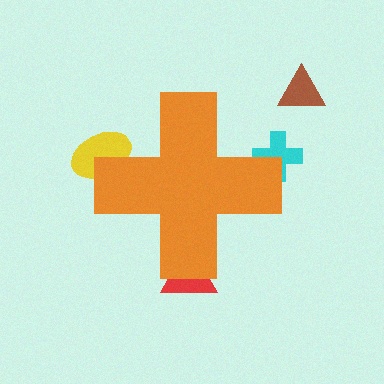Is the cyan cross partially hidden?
Yes, the cyan cross is partially hidden behind the orange cross.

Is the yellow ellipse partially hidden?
Yes, the yellow ellipse is partially hidden behind the orange cross.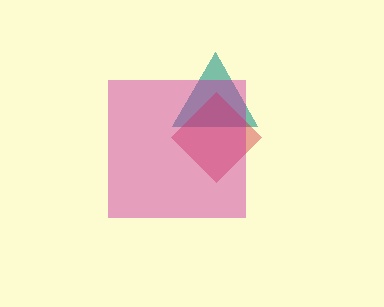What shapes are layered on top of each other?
The layered shapes are: a teal triangle, a red diamond, a magenta square.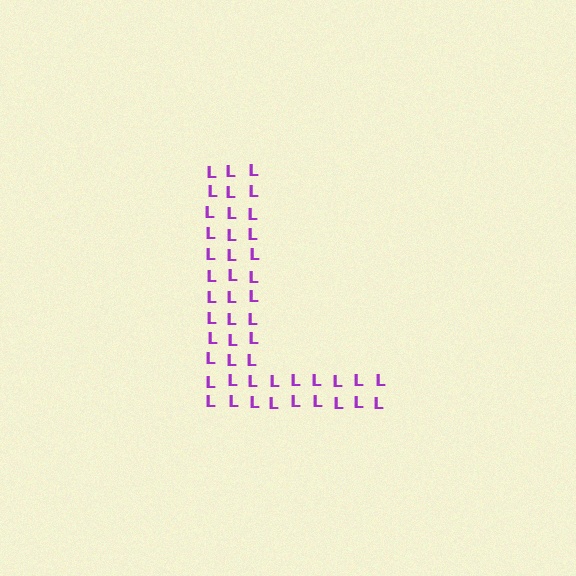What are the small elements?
The small elements are letter L's.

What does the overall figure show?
The overall figure shows the letter L.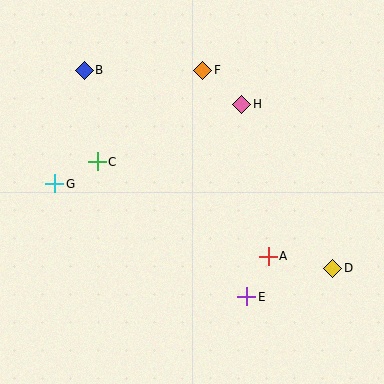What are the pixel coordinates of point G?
Point G is at (55, 184).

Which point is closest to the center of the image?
Point C at (97, 162) is closest to the center.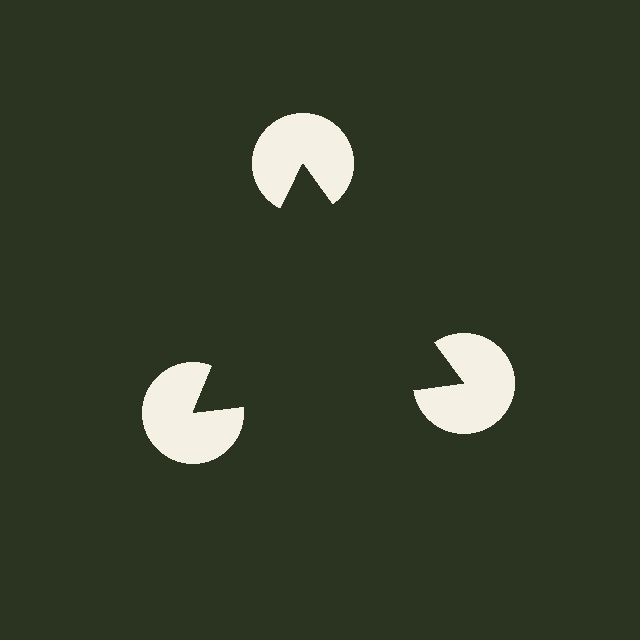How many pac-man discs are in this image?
There are 3 — one at each vertex of the illusory triangle.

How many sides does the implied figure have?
3 sides.